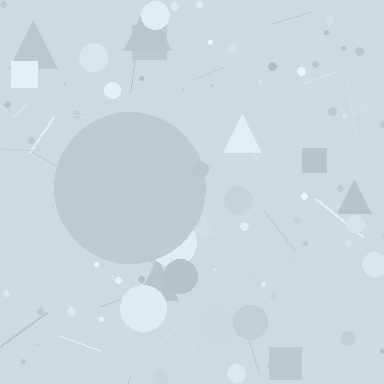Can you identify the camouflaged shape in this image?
The camouflaged shape is a circle.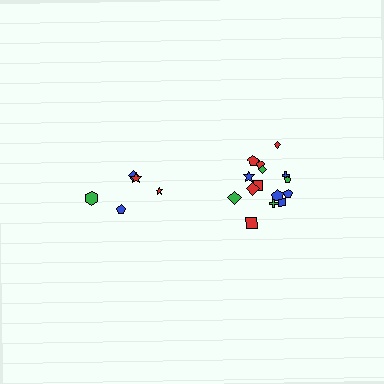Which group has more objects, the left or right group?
The right group.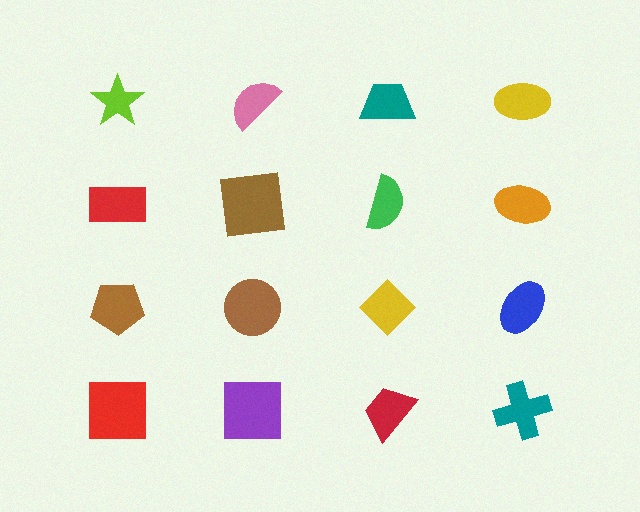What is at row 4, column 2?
A purple square.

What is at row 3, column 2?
A brown circle.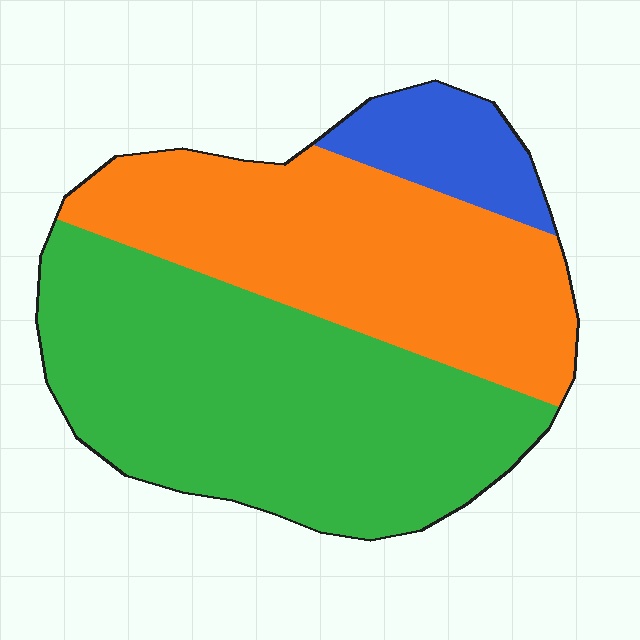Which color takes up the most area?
Green, at roughly 50%.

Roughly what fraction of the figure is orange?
Orange covers around 40% of the figure.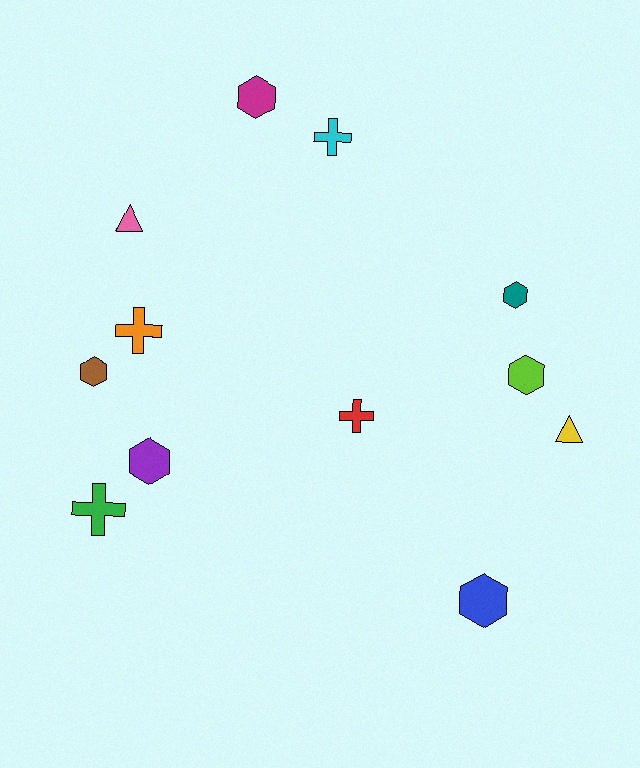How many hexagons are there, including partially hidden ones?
There are 6 hexagons.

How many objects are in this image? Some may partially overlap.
There are 12 objects.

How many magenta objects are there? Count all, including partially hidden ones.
There is 1 magenta object.